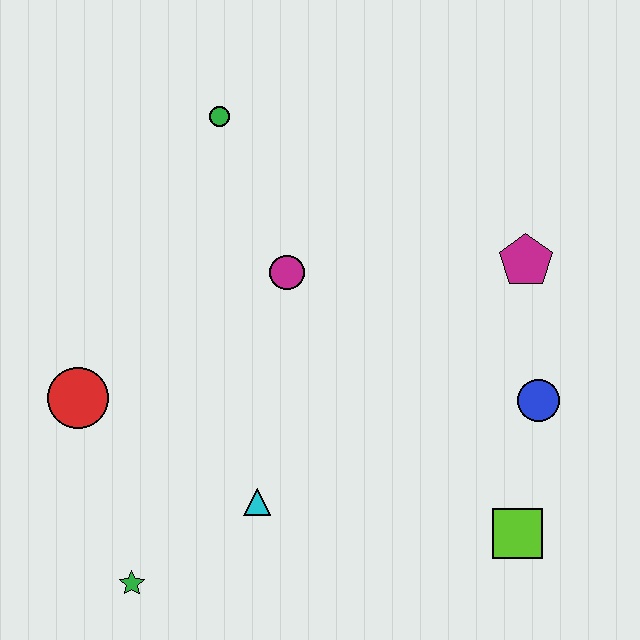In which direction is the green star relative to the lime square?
The green star is to the left of the lime square.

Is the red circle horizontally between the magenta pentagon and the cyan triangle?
No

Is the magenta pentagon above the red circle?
Yes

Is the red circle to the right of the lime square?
No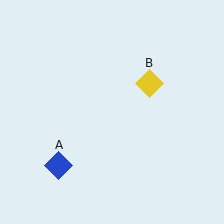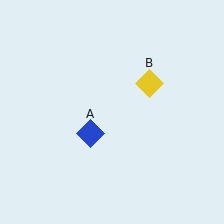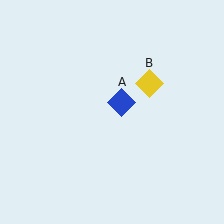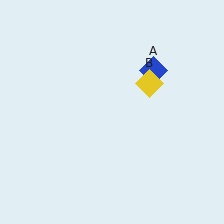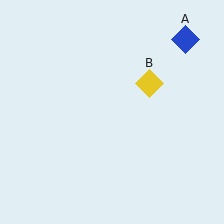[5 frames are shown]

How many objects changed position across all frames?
1 object changed position: blue diamond (object A).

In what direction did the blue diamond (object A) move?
The blue diamond (object A) moved up and to the right.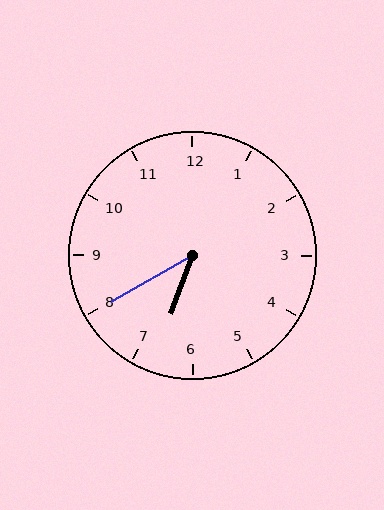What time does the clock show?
6:40.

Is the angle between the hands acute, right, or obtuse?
It is acute.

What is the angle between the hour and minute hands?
Approximately 40 degrees.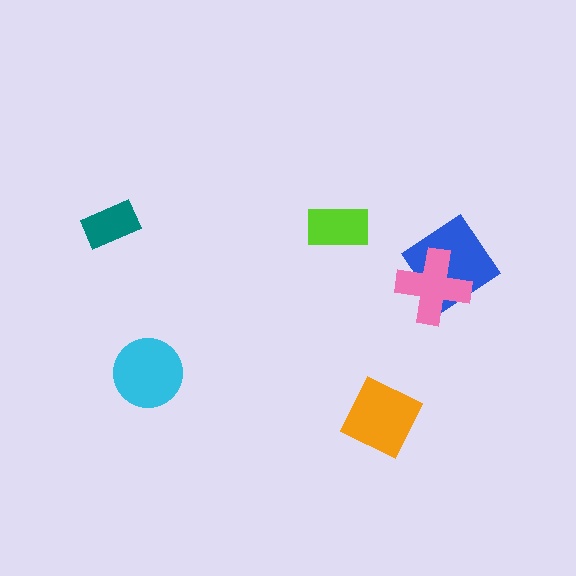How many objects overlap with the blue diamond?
1 object overlaps with the blue diamond.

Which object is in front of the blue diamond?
The pink cross is in front of the blue diamond.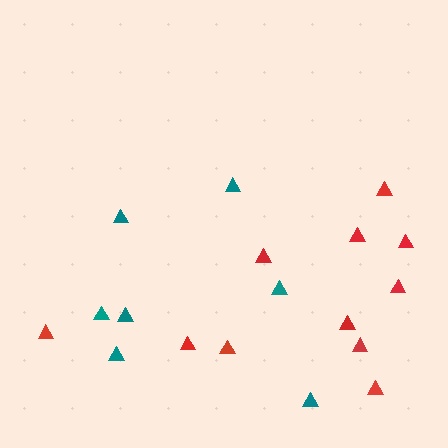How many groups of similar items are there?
There are 2 groups: one group of red triangles (11) and one group of teal triangles (7).